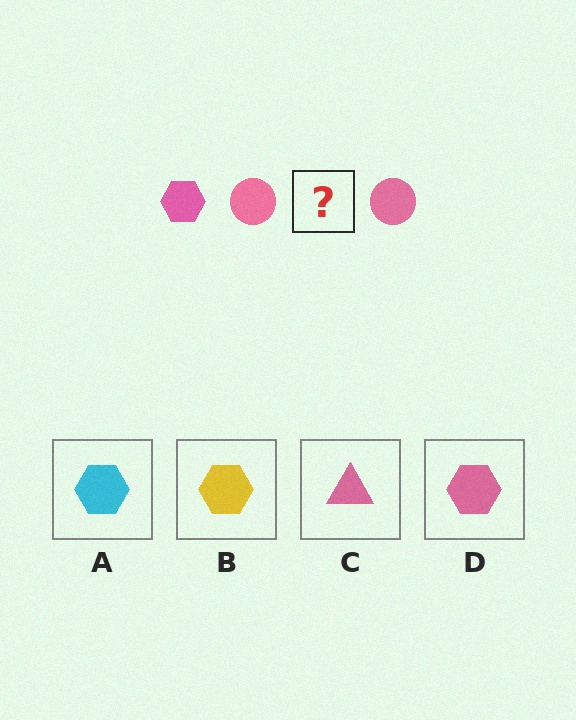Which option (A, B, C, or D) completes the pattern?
D.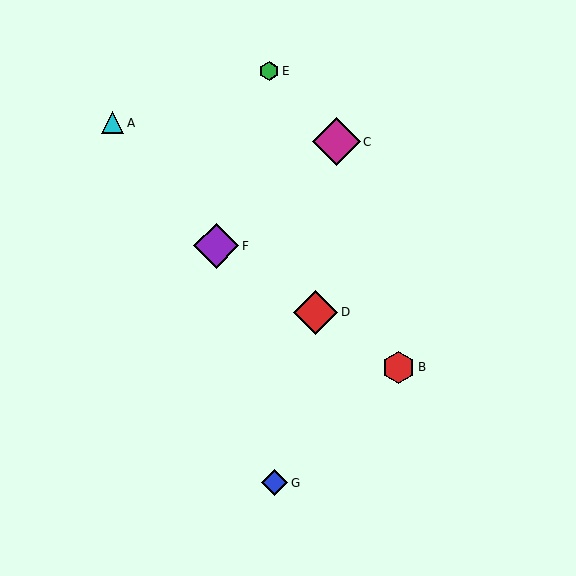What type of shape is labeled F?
Shape F is a purple diamond.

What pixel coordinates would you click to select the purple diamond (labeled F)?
Click at (216, 246) to select the purple diamond F.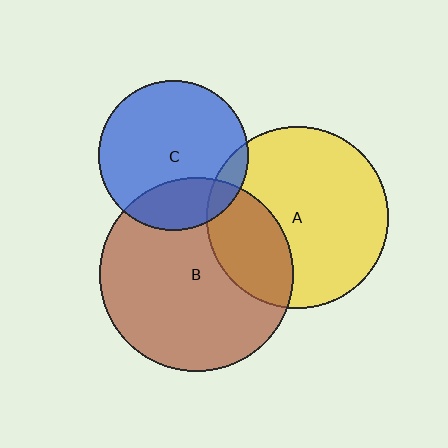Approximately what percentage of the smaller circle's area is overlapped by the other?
Approximately 30%.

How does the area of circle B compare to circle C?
Approximately 1.7 times.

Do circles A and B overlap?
Yes.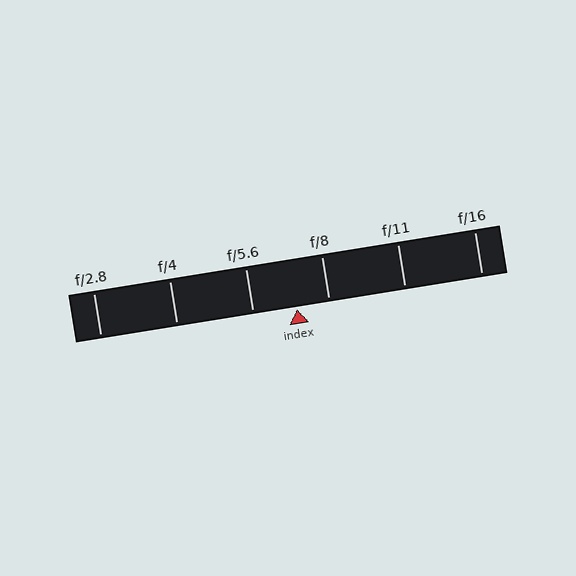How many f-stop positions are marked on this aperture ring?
There are 6 f-stop positions marked.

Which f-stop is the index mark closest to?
The index mark is closest to f/8.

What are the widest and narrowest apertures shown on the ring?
The widest aperture shown is f/2.8 and the narrowest is f/16.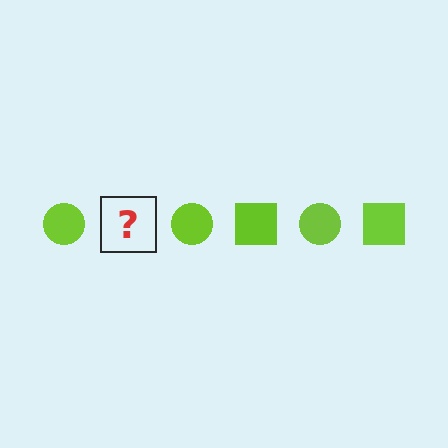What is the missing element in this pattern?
The missing element is a lime square.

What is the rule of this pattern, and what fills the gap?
The rule is that the pattern cycles through circle, square shapes in lime. The gap should be filled with a lime square.